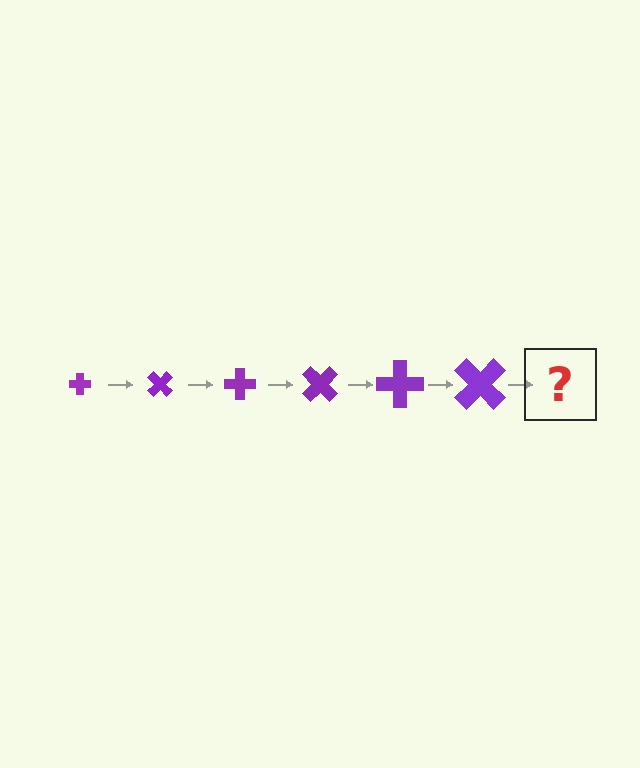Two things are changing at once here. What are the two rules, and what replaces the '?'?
The two rules are that the cross grows larger each step and it rotates 45 degrees each step. The '?' should be a cross, larger than the previous one and rotated 270 degrees from the start.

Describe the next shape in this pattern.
It should be a cross, larger than the previous one and rotated 270 degrees from the start.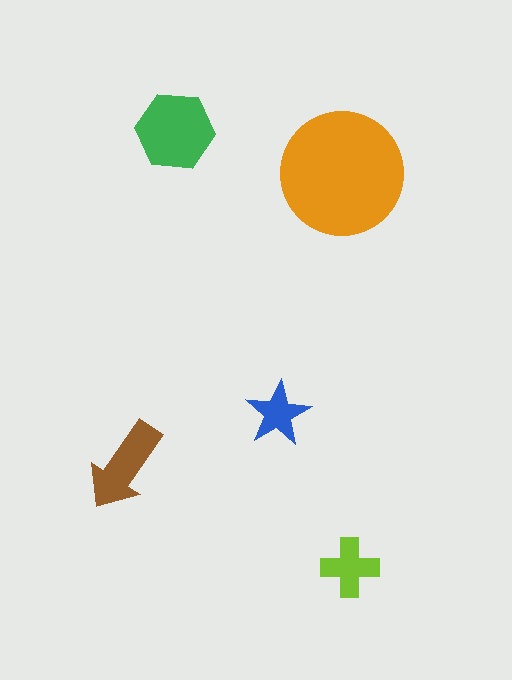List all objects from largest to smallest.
The orange circle, the green hexagon, the brown arrow, the lime cross, the blue star.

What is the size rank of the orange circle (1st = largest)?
1st.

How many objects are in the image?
There are 5 objects in the image.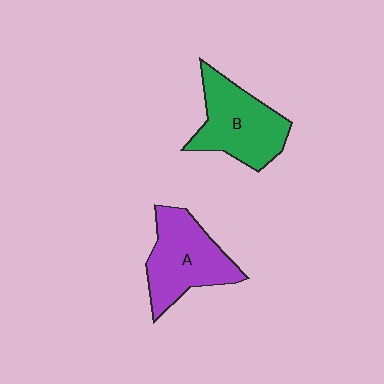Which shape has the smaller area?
Shape A (purple).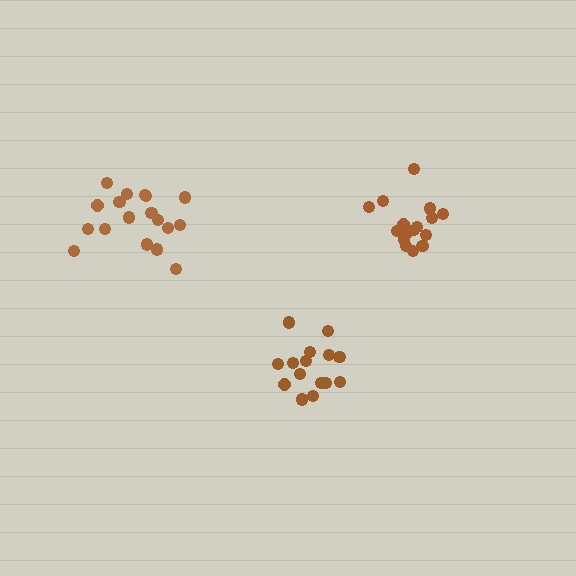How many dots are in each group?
Group 1: 16 dots, Group 2: 18 dots, Group 3: 15 dots (49 total).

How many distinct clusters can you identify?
There are 3 distinct clusters.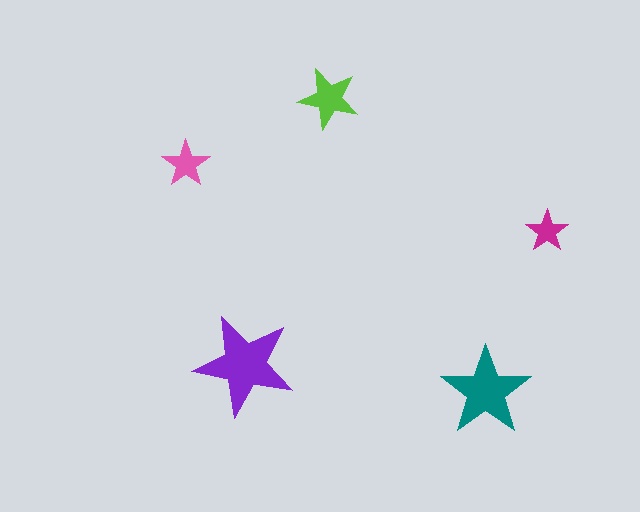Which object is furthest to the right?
The magenta star is rightmost.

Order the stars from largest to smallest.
the purple one, the teal one, the lime one, the pink one, the magenta one.